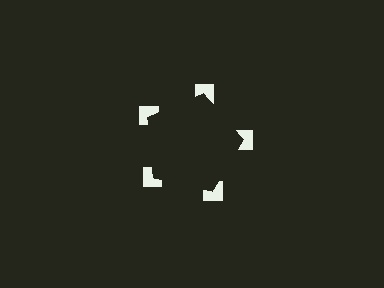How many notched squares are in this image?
There are 5 — one at each vertex of the illusory pentagon.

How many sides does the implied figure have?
5 sides.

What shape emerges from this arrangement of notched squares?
An illusory pentagon — its edges are inferred from the aligned wedge cuts in the notched squares, not physically drawn.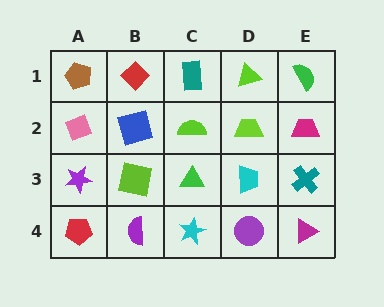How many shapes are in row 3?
5 shapes.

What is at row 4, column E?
A magenta triangle.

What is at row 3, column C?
A green triangle.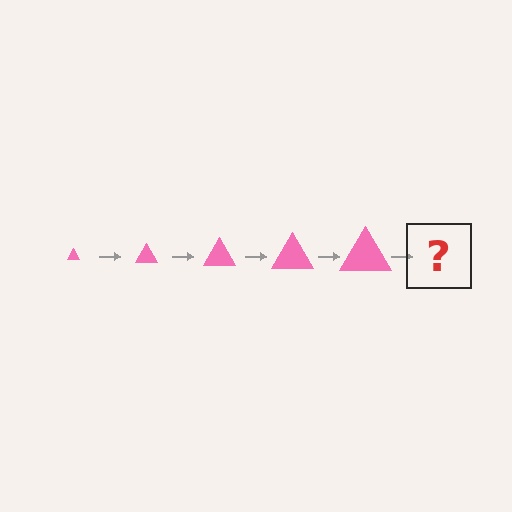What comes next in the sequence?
The next element should be a pink triangle, larger than the previous one.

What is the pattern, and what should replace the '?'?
The pattern is that the triangle gets progressively larger each step. The '?' should be a pink triangle, larger than the previous one.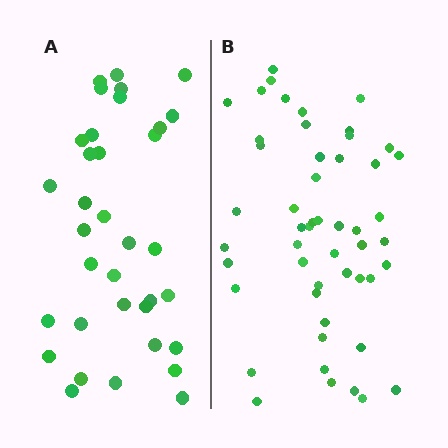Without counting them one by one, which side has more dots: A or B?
Region B (the right region) has more dots.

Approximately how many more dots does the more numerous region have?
Region B has approximately 15 more dots than region A.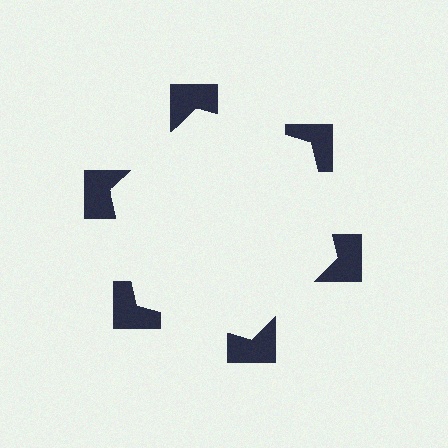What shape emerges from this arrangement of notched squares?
An illusory hexagon — its edges are inferred from the aligned wedge cuts in the notched squares, not physically drawn.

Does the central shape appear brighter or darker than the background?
It typically appears slightly brighter than the background, even though no actual brightness change is drawn.